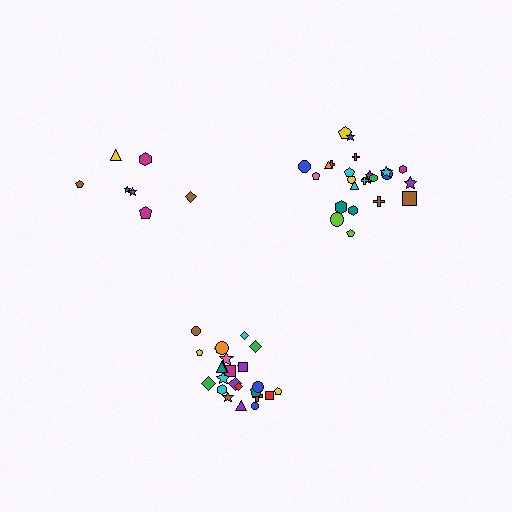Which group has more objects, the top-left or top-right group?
The top-right group.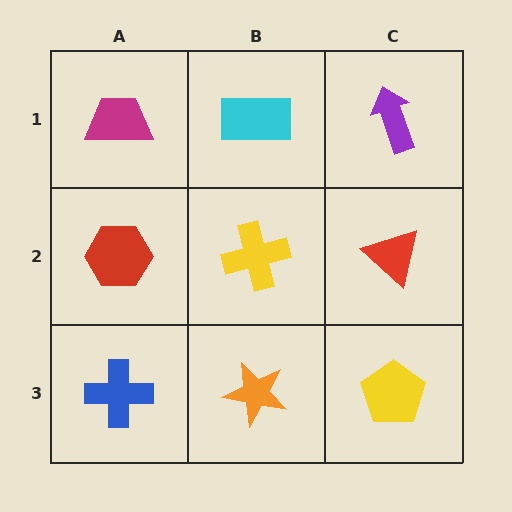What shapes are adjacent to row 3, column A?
A red hexagon (row 2, column A), an orange star (row 3, column B).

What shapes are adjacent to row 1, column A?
A red hexagon (row 2, column A), a cyan rectangle (row 1, column B).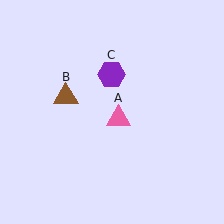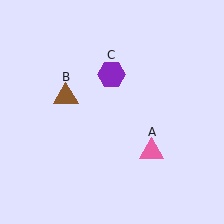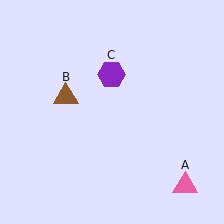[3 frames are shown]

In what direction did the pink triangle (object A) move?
The pink triangle (object A) moved down and to the right.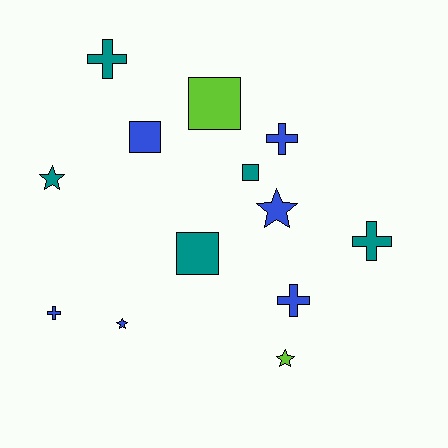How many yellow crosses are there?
There are no yellow crosses.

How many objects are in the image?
There are 13 objects.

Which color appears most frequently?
Blue, with 6 objects.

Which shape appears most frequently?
Cross, with 5 objects.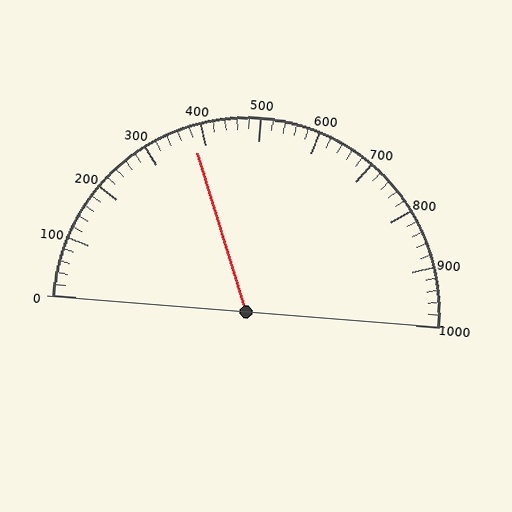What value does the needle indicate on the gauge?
The needle indicates approximately 380.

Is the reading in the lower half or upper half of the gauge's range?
The reading is in the lower half of the range (0 to 1000).